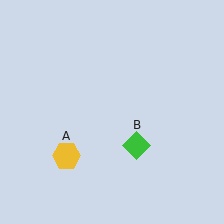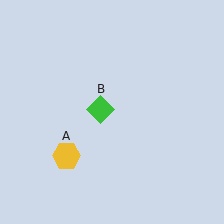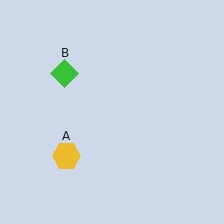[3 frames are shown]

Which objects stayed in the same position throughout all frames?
Yellow hexagon (object A) remained stationary.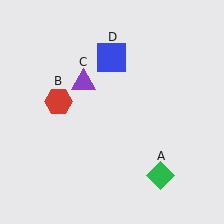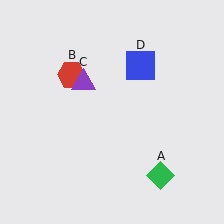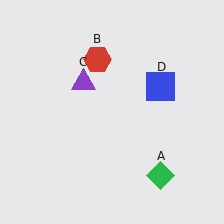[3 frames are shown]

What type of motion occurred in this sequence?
The red hexagon (object B), blue square (object D) rotated clockwise around the center of the scene.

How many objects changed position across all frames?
2 objects changed position: red hexagon (object B), blue square (object D).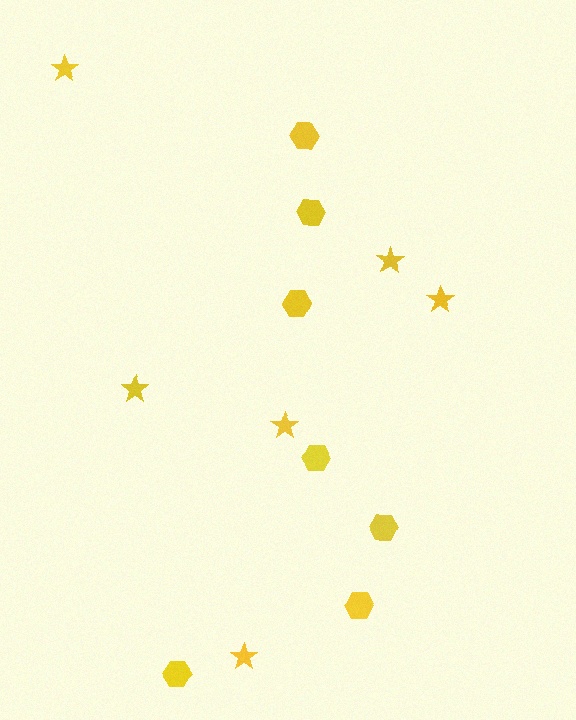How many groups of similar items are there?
There are 2 groups: one group of hexagons (7) and one group of stars (6).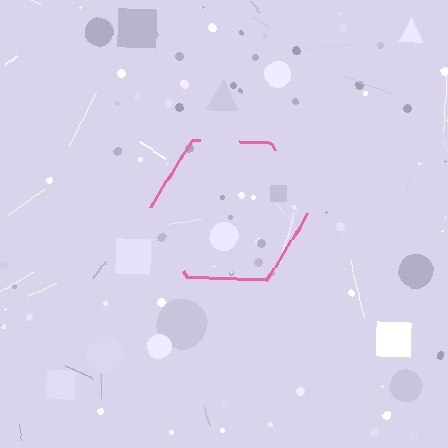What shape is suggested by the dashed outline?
The dashed outline suggests a hexagon.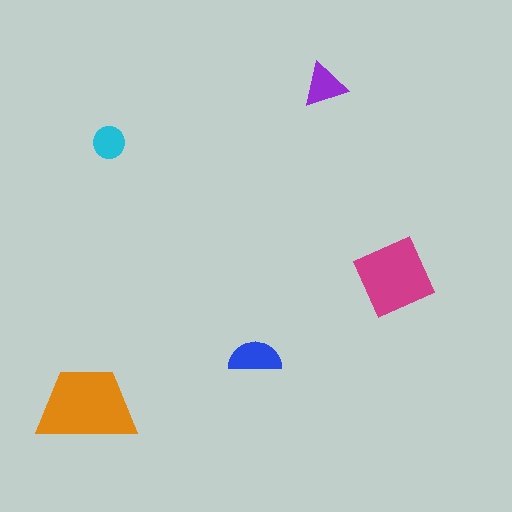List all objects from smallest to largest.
The cyan circle, the purple triangle, the blue semicircle, the magenta diamond, the orange trapezoid.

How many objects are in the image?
There are 5 objects in the image.